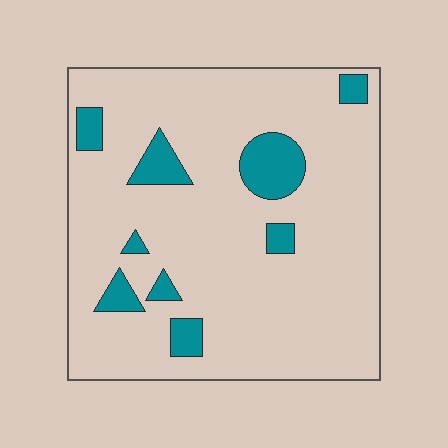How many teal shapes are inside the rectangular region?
9.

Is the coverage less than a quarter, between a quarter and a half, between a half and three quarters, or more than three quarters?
Less than a quarter.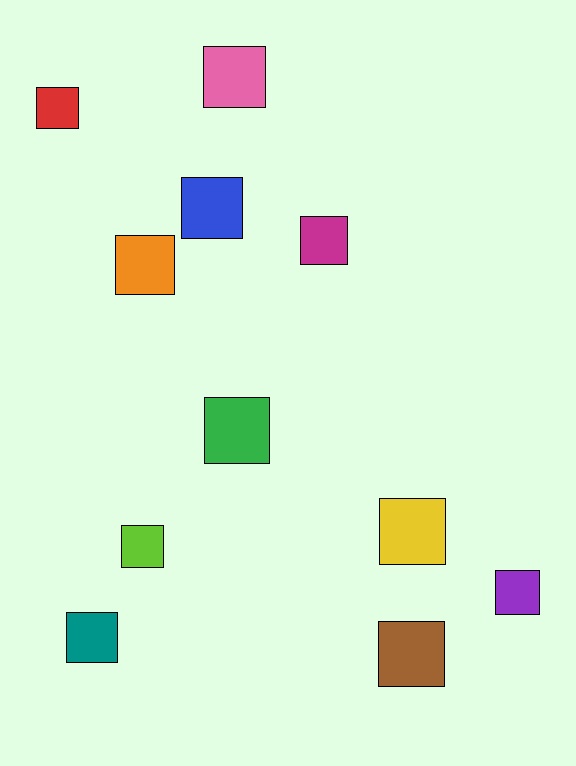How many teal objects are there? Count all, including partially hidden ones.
There is 1 teal object.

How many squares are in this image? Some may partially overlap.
There are 11 squares.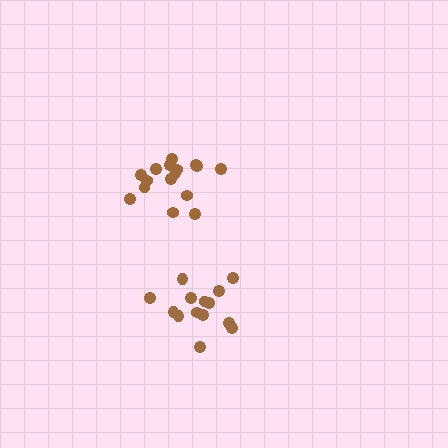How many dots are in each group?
Group 1: 16 dots, Group 2: 14 dots (30 total).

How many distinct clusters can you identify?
There are 2 distinct clusters.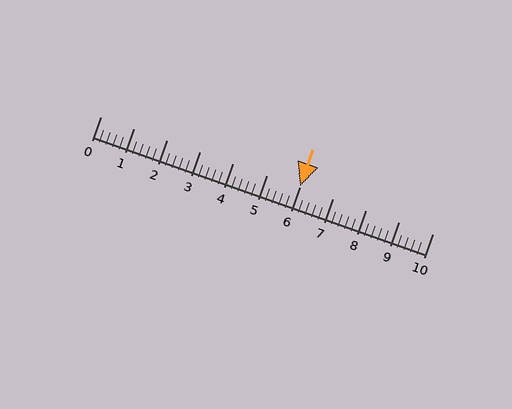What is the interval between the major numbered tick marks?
The major tick marks are spaced 1 units apart.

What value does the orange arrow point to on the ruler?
The orange arrow points to approximately 6.0.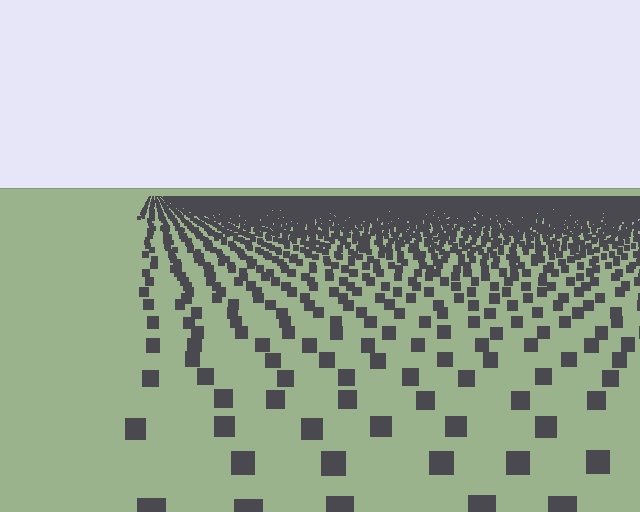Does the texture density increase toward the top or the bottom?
Density increases toward the top.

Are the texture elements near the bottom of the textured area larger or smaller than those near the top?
Larger. Near the bottom, elements are closer to the viewer and appear at a bigger on-screen size.